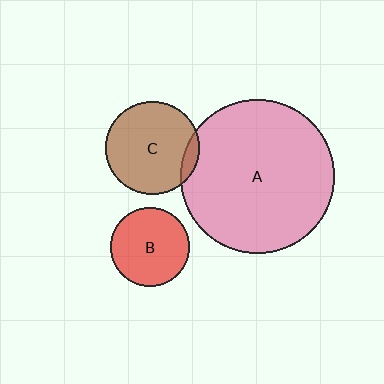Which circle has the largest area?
Circle A (pink).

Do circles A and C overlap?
Yes.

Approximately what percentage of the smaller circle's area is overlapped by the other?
Approximately 10%.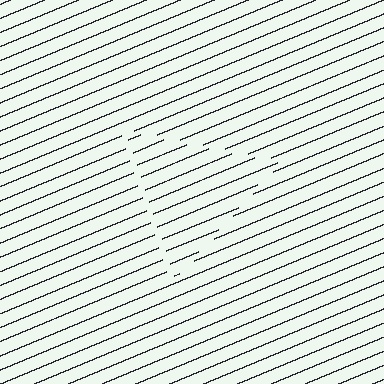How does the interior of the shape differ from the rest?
The interior of the shape contains the same grating, shifted by half a period — the contour is defined by the phase discontinuity where line-ends from the inner and outer gratings abut.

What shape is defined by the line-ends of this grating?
An illusory triangle. The interior of the shape contains the same grating, shifted by half a period — the contour is defined by the phase discontinuity where line-ends from the inner and outer gratings abut.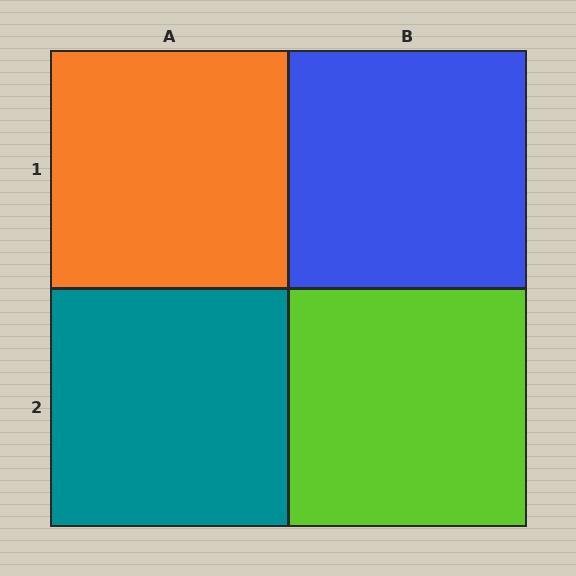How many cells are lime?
1 cell is lime.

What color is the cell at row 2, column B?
Lime.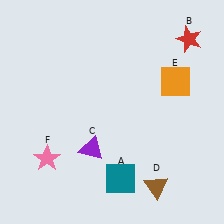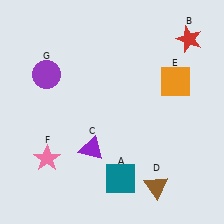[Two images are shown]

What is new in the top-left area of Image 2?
A purple circle (G) was added in the top-left area of Image 2.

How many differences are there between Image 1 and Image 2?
There is 1 difference between the two images.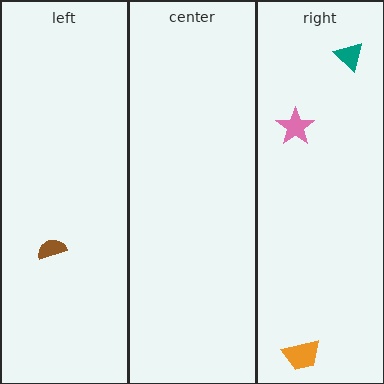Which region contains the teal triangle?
The right region.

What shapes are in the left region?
The brown semicircle.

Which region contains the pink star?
The right region.